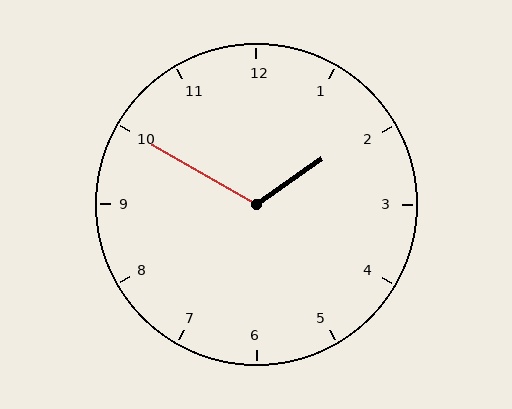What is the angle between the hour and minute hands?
Approximately 115 degrees.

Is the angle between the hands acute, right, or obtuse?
It is obtuse.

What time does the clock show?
1:50.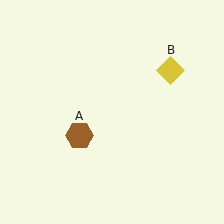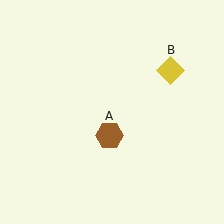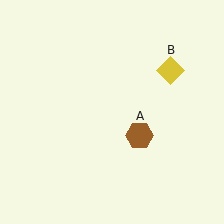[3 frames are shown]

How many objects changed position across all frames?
1 object changed position: brown hexagon (object A).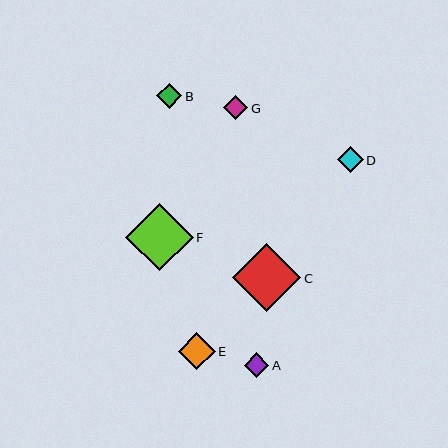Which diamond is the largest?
Diamond C is the largest with a size of approximately 68 pixels.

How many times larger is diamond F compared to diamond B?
Diamond F is approximately 2.7 times the size of diamond B.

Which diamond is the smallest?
Diamond G is the smallest with a size of approximately 24 pixels.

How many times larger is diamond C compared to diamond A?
Diamond C is approximately 2.8 times the size of diamond A.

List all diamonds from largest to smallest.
From largest to smallest: C, F, E, D, B, A, G.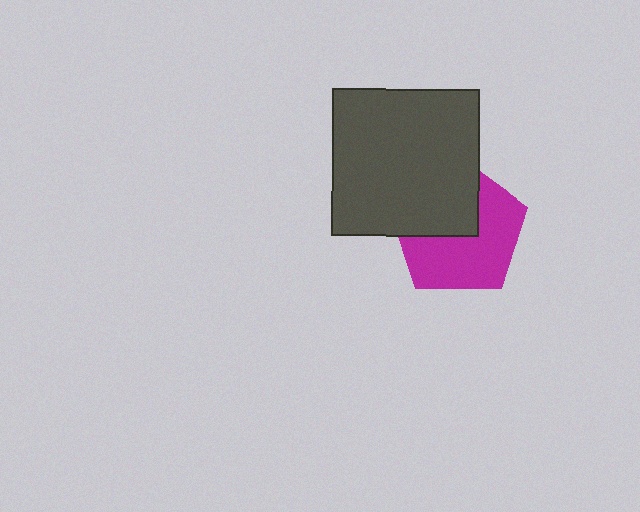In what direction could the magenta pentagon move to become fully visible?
The magenta pentagon could move toward the lower-right. That would shift it out from behind the dark gray square entirely.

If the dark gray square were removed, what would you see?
You would see the complete magenta pentagon.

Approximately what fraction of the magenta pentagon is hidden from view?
Roughly 41% of the magenta pentagon is hidden behind the dark gray square.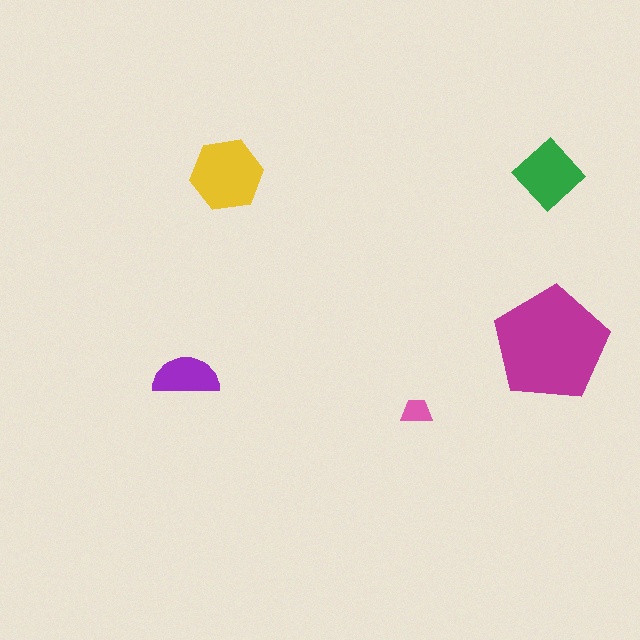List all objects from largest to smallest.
The magenta pentagon, the yellow hexagon, the green diamond, the purple semicircle, the pink trapezoid.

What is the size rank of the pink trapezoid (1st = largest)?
5th.